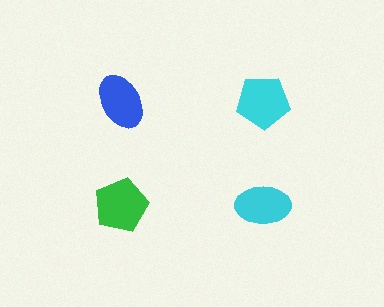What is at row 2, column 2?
A cyan ellipse.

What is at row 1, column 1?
A blue ellipse.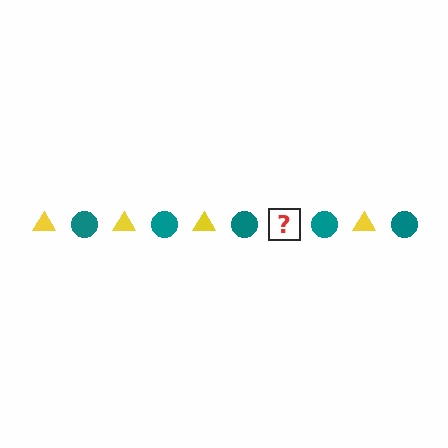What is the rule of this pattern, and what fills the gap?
The rule is that the pattern alternates between yellow triangle and teal circle. The gap should be filled with a yellow triangle.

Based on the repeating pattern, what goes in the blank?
The blank should be a yellow triangle.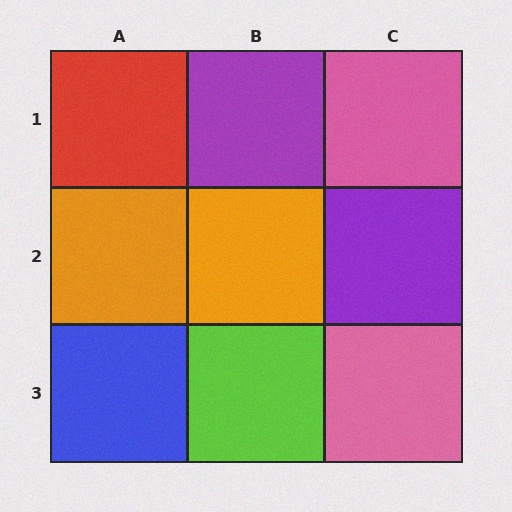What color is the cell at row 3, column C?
Pink.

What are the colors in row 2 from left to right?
Orange, orange, purple.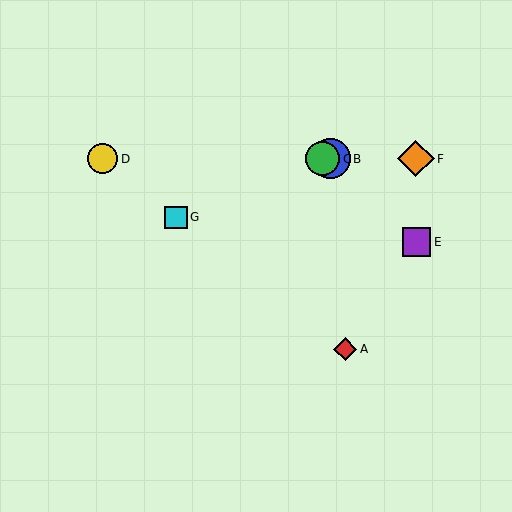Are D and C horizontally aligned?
Yes, both are at y≈159.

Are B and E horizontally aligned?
No, B is at y≈159 and E is at y≈242.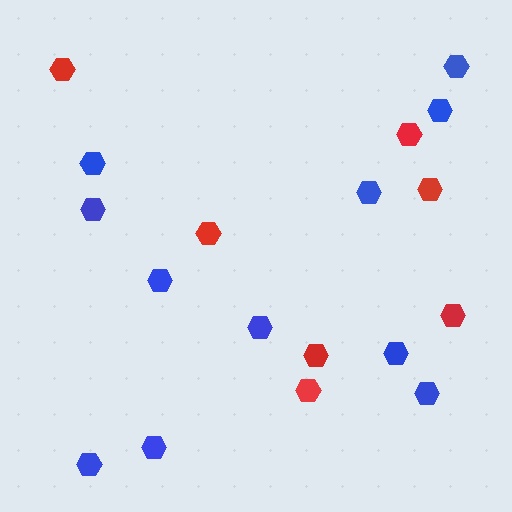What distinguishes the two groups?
There are 2 groups: one group of red hexagons (7) and one group of blue hexagons (11).